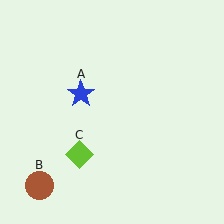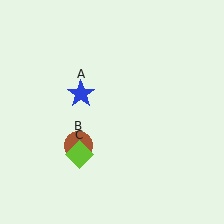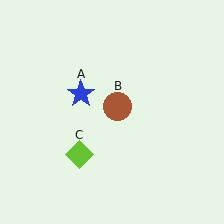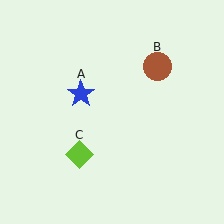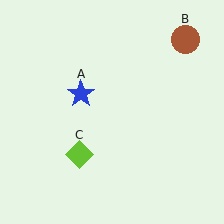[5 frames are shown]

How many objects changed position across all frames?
1 object changed position: brown circle (object B).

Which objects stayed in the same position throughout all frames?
Blue star (object A) and lime diamond (object C) remained stationary.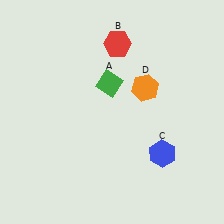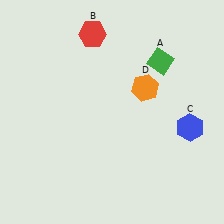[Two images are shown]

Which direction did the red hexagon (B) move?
The red hexagon (B) moved left.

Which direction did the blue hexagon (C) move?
The blue hexagon (C) moved right.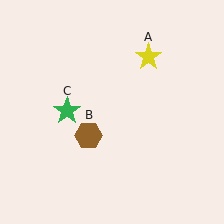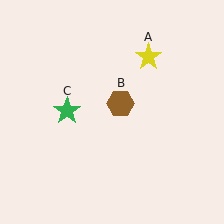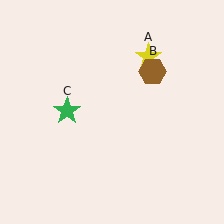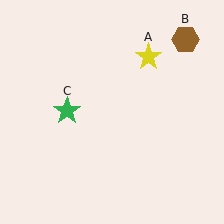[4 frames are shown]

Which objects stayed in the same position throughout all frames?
Yellow star (object A) and green star (object C) remained stationary.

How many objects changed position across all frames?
1 object changed position: brown hexagon (object B).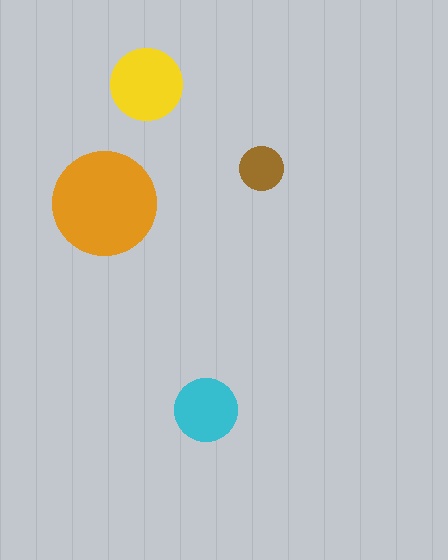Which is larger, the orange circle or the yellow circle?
The orange one.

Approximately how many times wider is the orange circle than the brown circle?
About 2.5 times wider.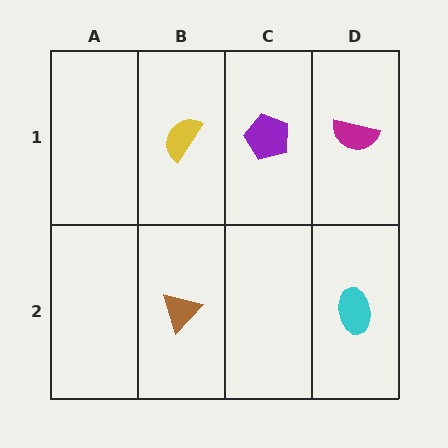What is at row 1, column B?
A yellow semicircle.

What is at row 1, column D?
A magenta semicircle.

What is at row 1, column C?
A purple pentagon.